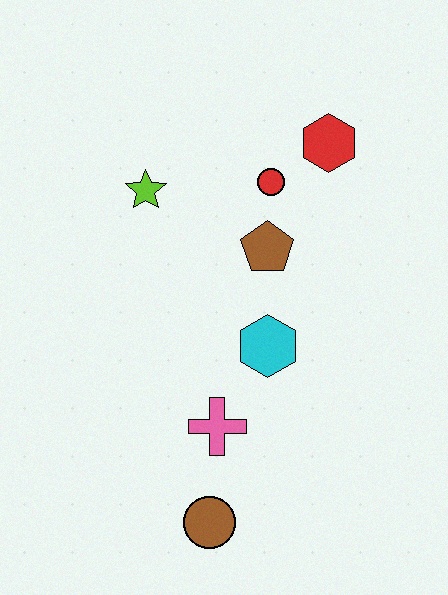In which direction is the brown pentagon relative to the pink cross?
The brown pentagon is above the pink cross.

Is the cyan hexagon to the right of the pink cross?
Yes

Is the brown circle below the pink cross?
Yes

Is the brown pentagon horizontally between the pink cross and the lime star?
No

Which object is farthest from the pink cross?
The red hexagon is farthest from the pink cross.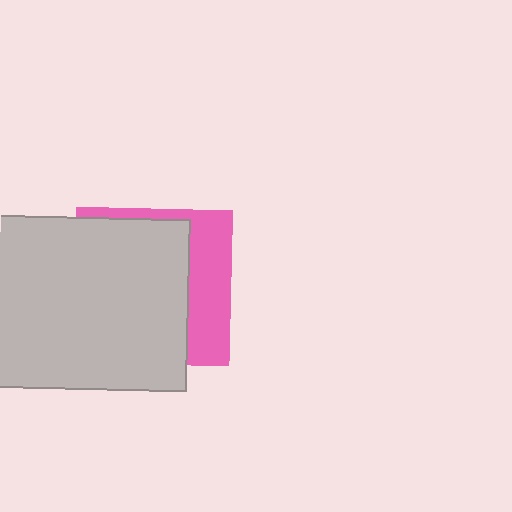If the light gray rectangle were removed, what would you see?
You would see the complete pink square.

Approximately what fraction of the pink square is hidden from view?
Roughly 68% of the pink square is hidden behind the light gray rectangle.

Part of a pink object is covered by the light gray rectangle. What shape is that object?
It is a square.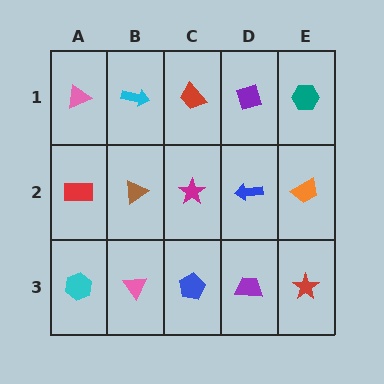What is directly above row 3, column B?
A brown triangle.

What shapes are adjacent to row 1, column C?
A magenta star (row 2, column C), a cyan arrow (row 1, column B), a purple diamond (row 1, column D).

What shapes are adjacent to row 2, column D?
A purple diamond (row 1, column D), a purple trapezoid (row 3, column D), a magenta star (row 2, column C), an orange trapezoid (row 2, column E).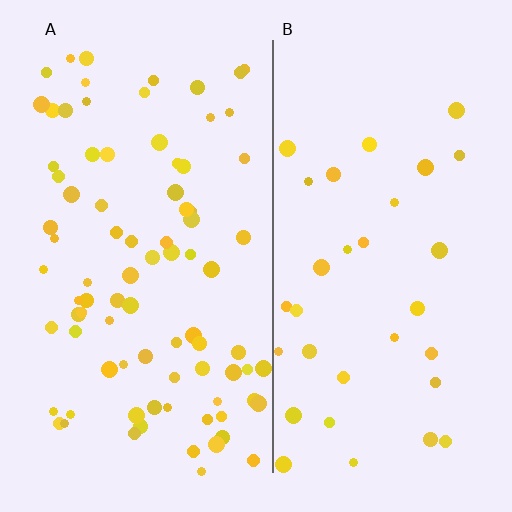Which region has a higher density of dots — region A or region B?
A (the left).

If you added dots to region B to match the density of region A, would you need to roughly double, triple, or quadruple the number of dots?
Approximately triple.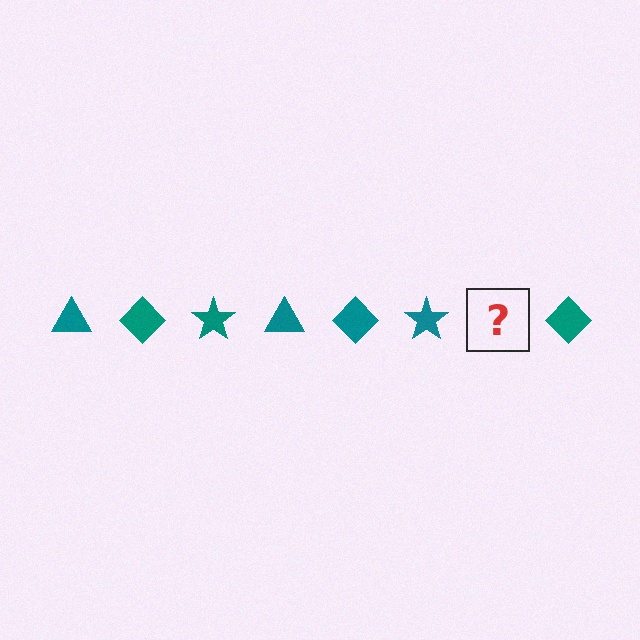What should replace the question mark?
The question mark should be replaced with a teal triangle.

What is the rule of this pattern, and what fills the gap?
The rule is that the pattern cycles through triangle, diamond, star shapes in teal. The gap should be filled with a teal triangle.